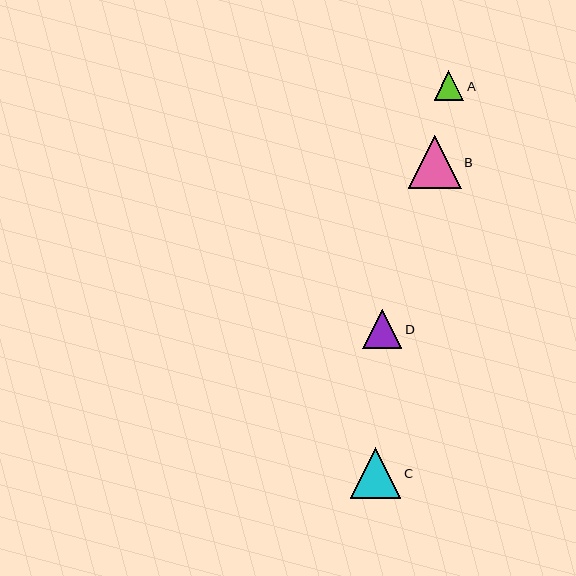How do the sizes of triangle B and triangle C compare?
Triangle B and triangle C are approximately the same size.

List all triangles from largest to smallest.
From largest to smallest: B, C, D, A.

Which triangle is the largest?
Triangle B is the largest with a size of approximately 53 pixels.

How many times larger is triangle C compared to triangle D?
Triangle C is approximately 1.3 times the size of triangle D.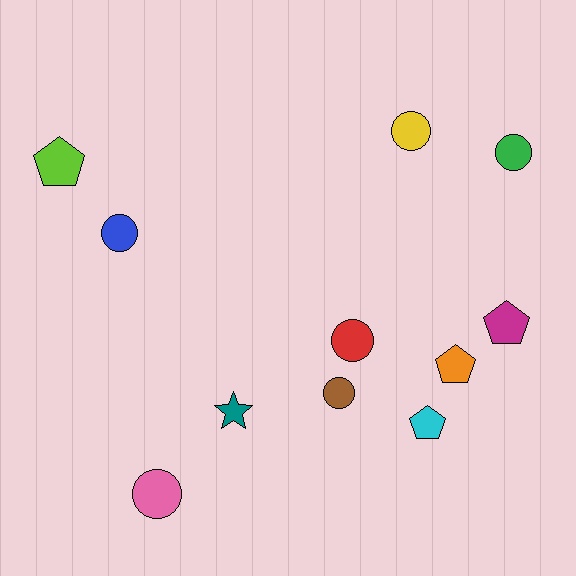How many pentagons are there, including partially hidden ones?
There are 4 pentagons.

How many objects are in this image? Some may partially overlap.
There are 11 objects.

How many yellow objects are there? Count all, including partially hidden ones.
There is 1 yellow object.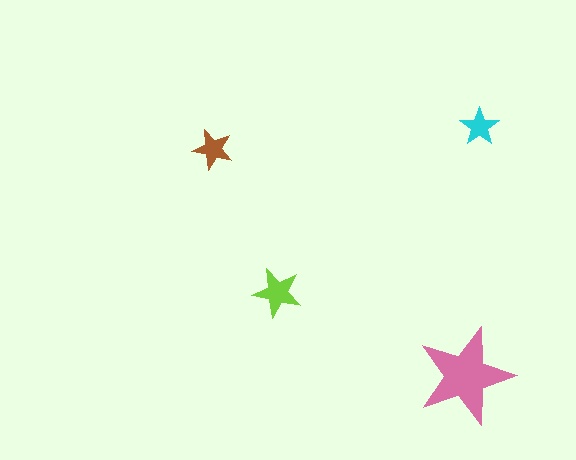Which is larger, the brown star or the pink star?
The pink one.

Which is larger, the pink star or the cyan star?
The pink one.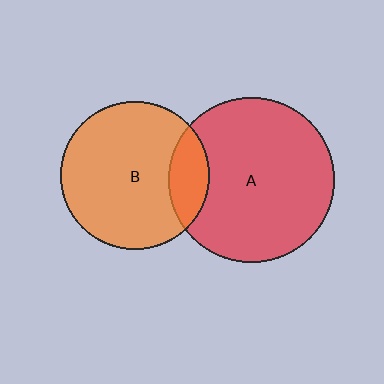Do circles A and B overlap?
Yes.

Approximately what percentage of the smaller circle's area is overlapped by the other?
Approximately 15%.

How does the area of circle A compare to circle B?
Approximately 1.2 times.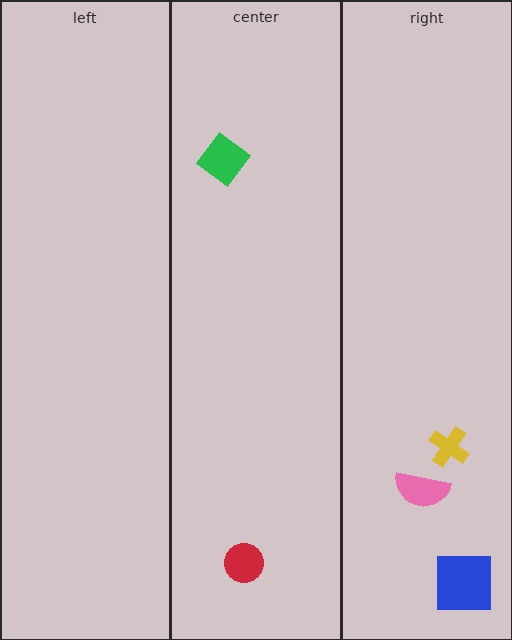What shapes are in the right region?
The pink semicircle, the yellow cross, the blue square.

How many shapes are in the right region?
3.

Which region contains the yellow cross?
The right region.